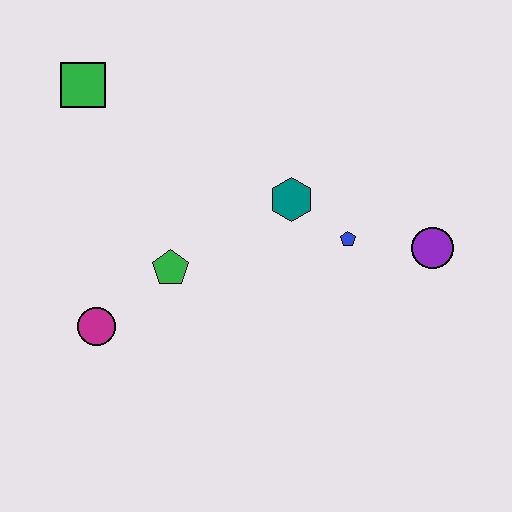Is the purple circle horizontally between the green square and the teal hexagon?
No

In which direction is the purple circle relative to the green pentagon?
The purple circle is to the right of the green pentagon.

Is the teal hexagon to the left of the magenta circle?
No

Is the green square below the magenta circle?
No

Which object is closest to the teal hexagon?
The blue pentagon is closest to the teal hexagon.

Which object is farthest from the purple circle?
The green square is farthest from the purple circle.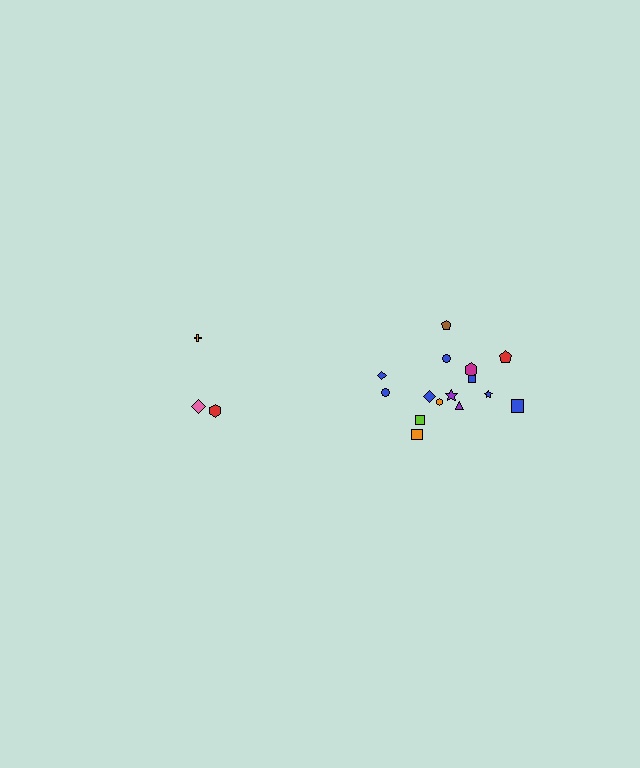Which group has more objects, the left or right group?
The right group.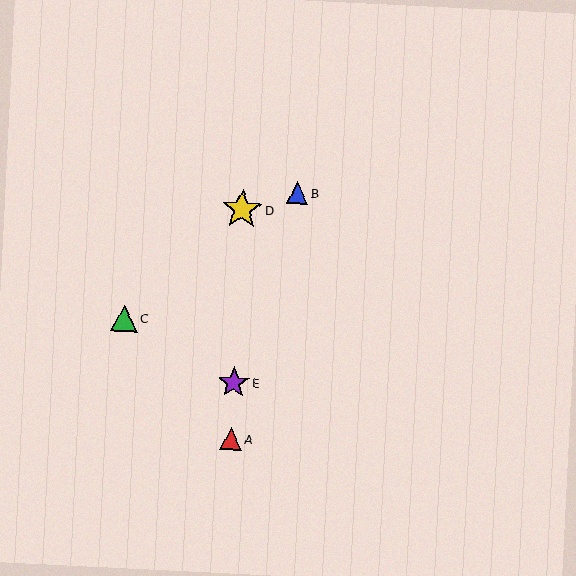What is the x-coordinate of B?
Object B is at x≈297.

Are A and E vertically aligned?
Yes, both are at x≈231.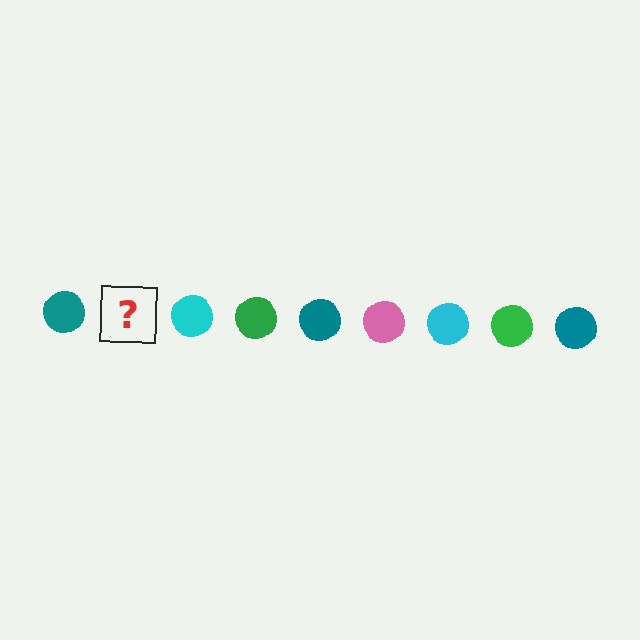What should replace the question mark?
The question mark should be replaced with a pink circle.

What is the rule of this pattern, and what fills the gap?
The rule is that the pattern cycles through teal, pink, cyan, green circles. The gap should be filled with a pink circle.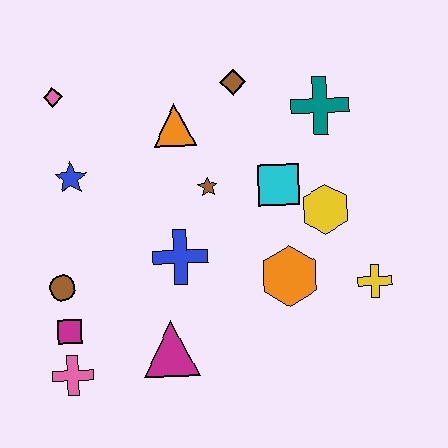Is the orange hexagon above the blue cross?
No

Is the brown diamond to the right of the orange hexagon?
No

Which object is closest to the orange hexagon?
The yellow hexagon is closest to the orange hexagon.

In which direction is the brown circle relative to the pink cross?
The brown circle is above the pink cross.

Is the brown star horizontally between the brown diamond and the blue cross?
Yes